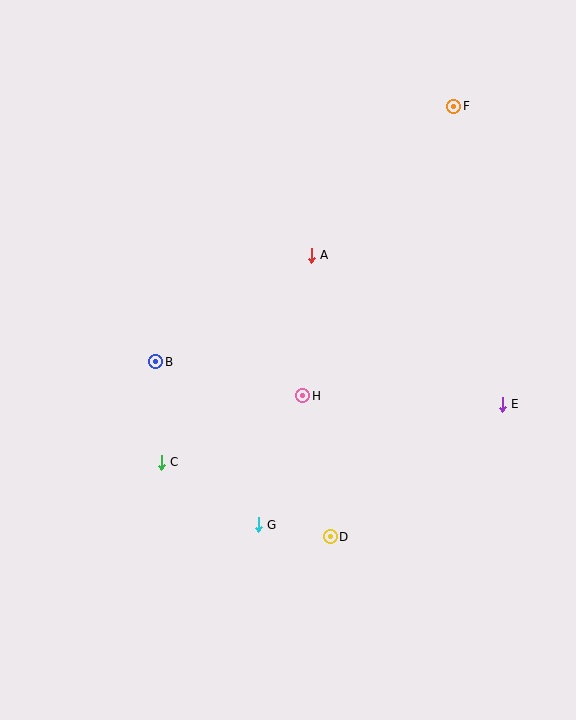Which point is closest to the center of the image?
Point H at (303, 396) is closest to the center.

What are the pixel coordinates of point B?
Point B is at (156, 362).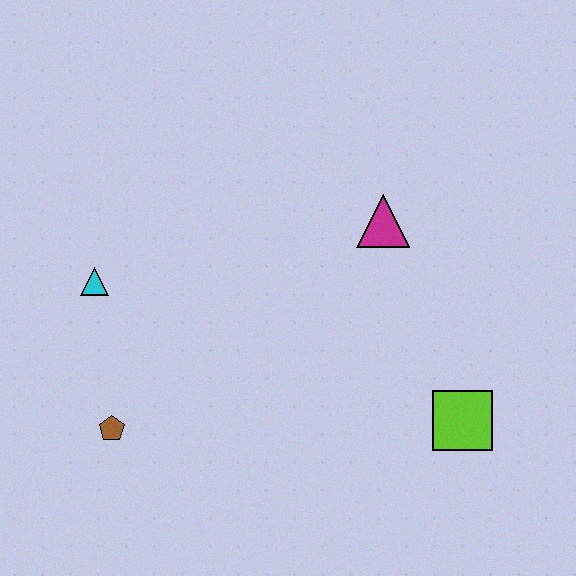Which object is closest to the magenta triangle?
The lime square is closest to the magenta triangle.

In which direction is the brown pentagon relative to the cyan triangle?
The brown pentagon is below the cyan triangle.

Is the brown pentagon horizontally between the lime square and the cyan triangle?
Yes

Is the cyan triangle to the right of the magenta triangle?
No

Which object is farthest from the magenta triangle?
The brown pentagon is farthest from the magenta triangle.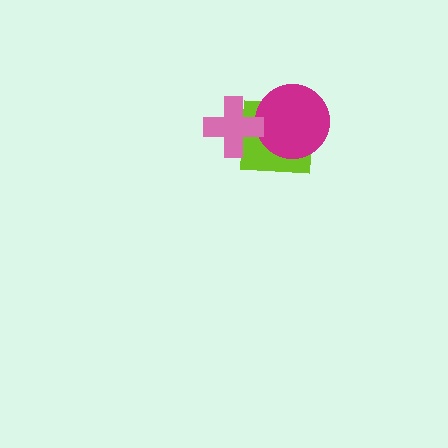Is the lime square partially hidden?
Yes, it is partially covered by another shape.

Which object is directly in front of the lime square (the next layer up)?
The magenta circle is directly in front of the lime square.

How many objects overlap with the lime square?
2 objects overlap with the lime square.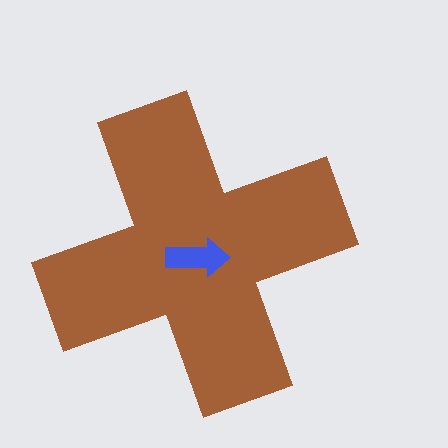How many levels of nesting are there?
2.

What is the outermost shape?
The brown cross.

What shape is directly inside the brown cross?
The blue arrow.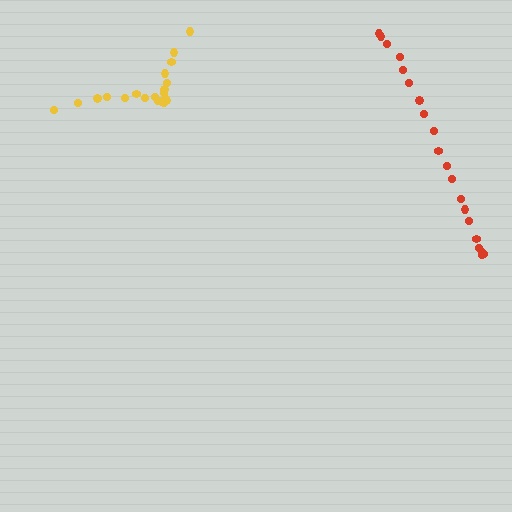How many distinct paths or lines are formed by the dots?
There are 2 distinct paths.